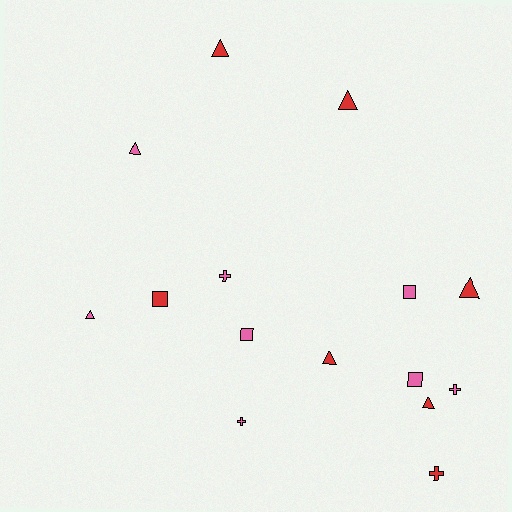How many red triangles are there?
There are 5 red triangles.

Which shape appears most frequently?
Triangle, with 7 objects.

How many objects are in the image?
There are 15 objects.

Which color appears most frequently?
Pink, with 8 objects.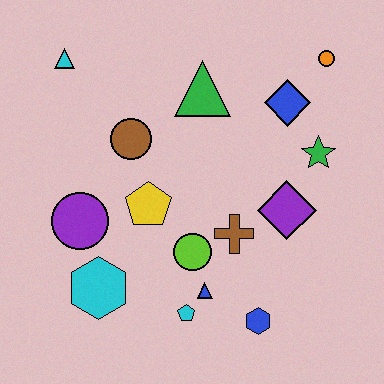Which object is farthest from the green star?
The cyan triangle is farthest from the green star.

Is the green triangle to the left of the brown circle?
No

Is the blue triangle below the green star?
Yes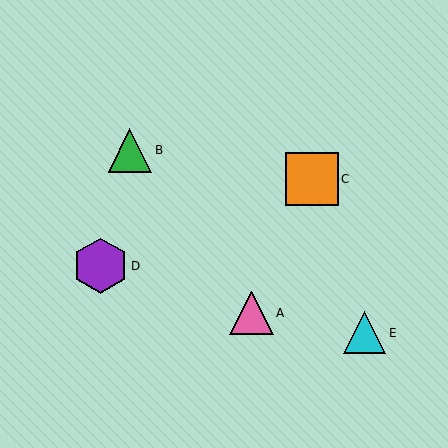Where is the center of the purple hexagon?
The center of the purple hexagon is at (100, 266).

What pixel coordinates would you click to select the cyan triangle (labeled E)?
Click at (365, 333) to select the cyan triangle E.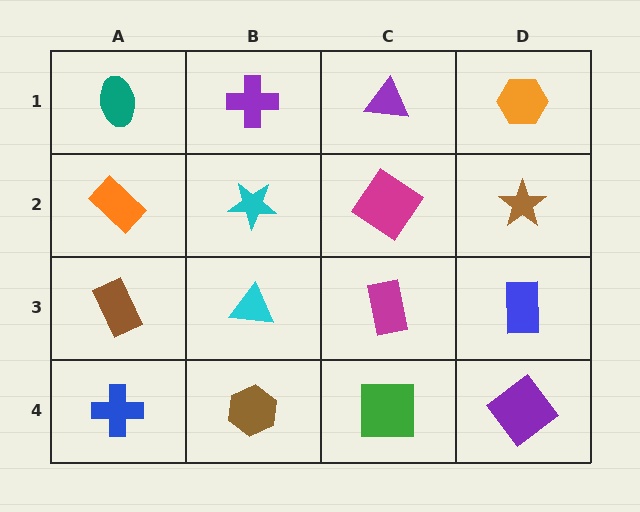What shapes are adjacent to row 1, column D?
A brown star (row 2, column D), a purple triangle (row 1, column C).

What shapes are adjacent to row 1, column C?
A magenta diamond (row 2, column C), a purple cross (row 1, column B), an orange hexagon (row 1, column D).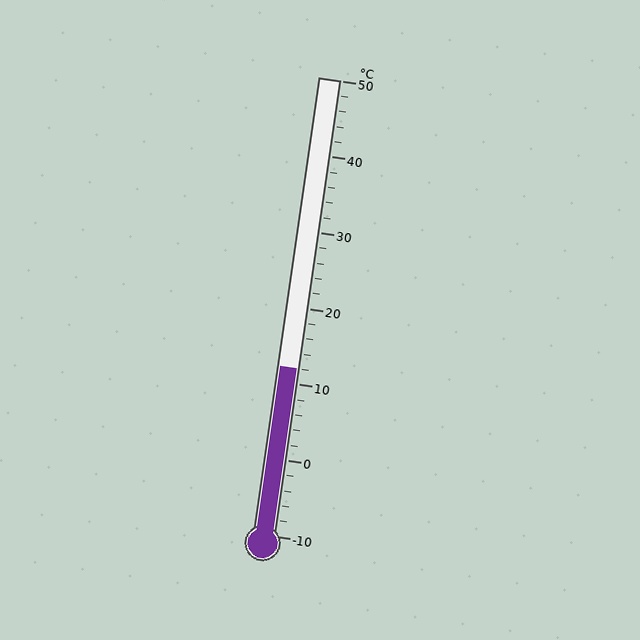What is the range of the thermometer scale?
The thermometer scale ranges from -10°C to 50°C.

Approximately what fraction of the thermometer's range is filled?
The thermometer is filled to approximately 35% of its range.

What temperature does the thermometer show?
The thermometer shows approximately 12°C.